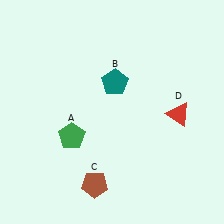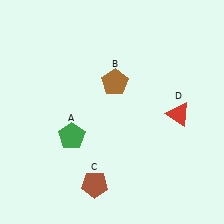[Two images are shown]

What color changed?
The pentagon (B) changed from teal in Image 1 to brown in Image 2.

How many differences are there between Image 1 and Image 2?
There is 1 difference between the two images.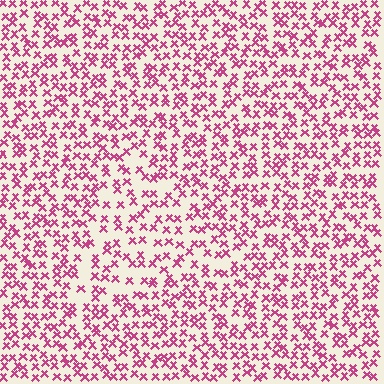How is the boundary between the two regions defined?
The boundary is defined by a change in element density (approximately 1.5x ratio). All elements are the same color, size, and shape.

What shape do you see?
I see a triangle.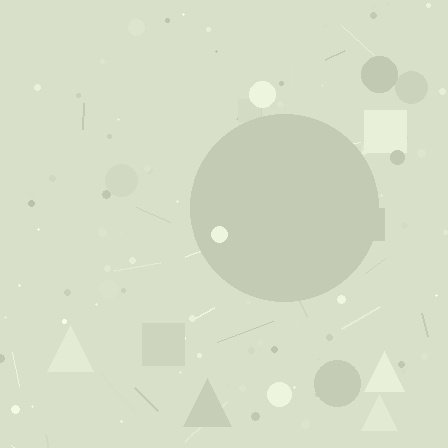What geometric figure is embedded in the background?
A circle is embedded in the background.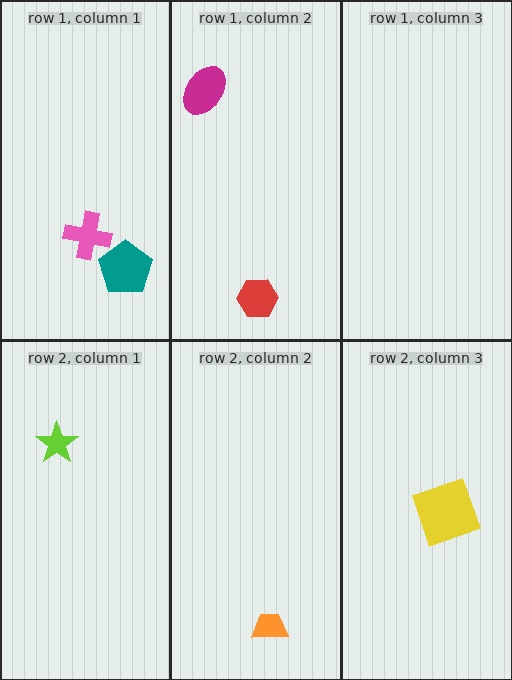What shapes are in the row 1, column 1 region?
The pink cross, the teal pentagon.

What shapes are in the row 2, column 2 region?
The orange trapezoid.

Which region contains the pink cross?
The row 1, column 1 region.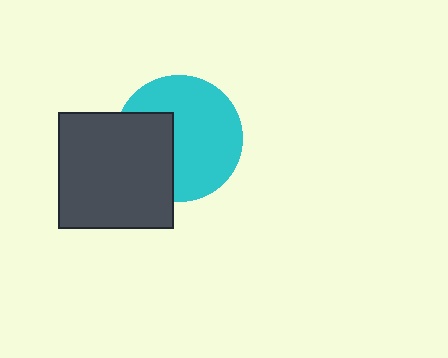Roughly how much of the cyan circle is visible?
Most of it is visible (roughly 66%).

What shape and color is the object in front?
The object in front is a dark gray square.